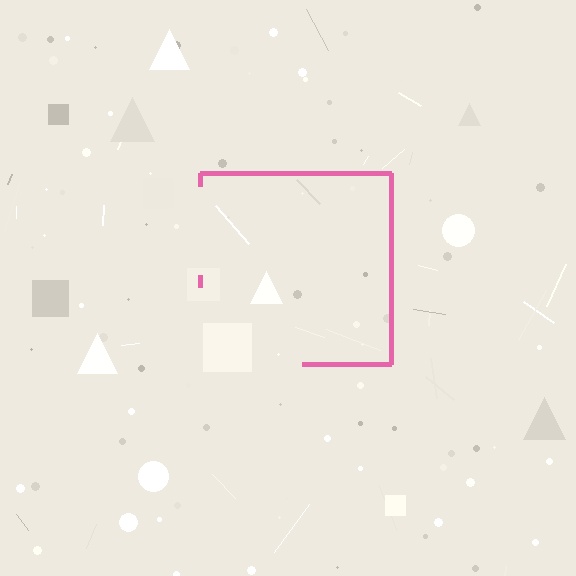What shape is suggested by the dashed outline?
The dashed outline suggests a square.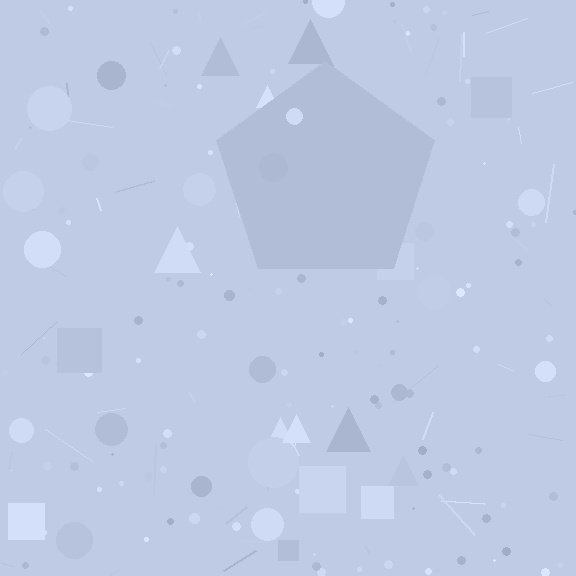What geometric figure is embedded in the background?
A pentagon is embedded in the background.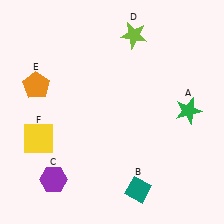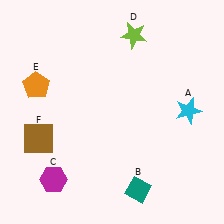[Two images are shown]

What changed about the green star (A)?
In Image 1, A is green. In Image 2, it changed to cyan.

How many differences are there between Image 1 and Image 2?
There are 3 differences between the two images.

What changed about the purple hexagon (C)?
In Image 1, C is purple. In Image 2, it changed to magenta.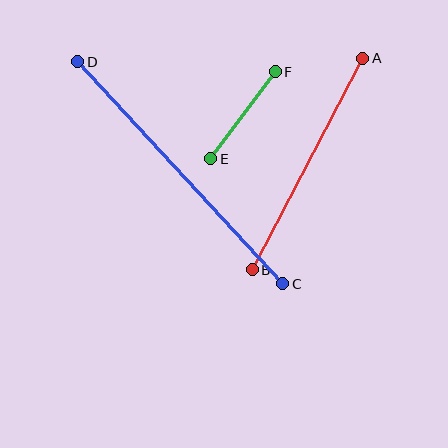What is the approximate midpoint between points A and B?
The midpoint is at approximately (308, 164) pixels.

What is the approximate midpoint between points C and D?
The midpoint is at approximately (180, 173) pixels.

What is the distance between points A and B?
The distance is approximately 239 pixels.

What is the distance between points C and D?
The distance is approximately 303 pixels.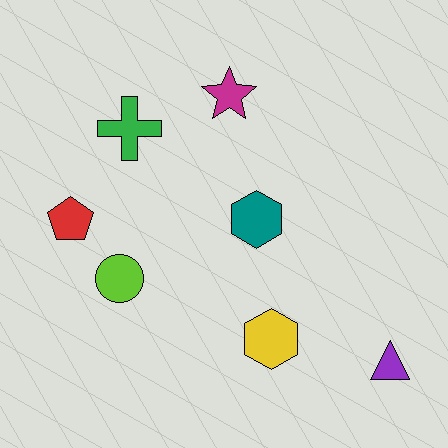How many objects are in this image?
There are 7 objects.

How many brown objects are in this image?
There are no brown objects.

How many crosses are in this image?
There is 1 cross.